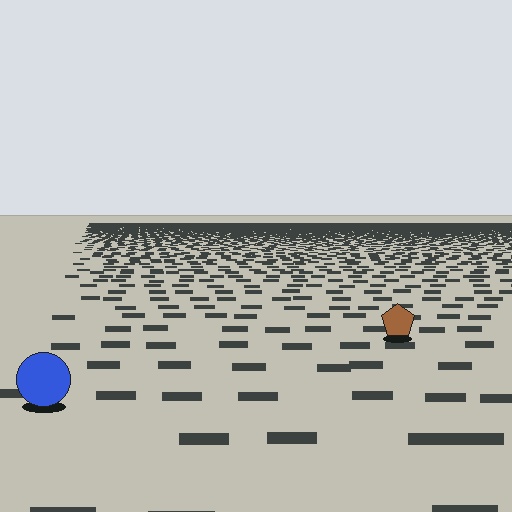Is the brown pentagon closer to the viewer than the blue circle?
No. The blue circle is closer — you can tell from the texture gradient: the ground texture is coarser near it.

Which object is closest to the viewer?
The blue circle is closest. The texture marks near it are larger and more spread out.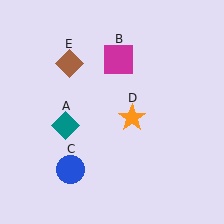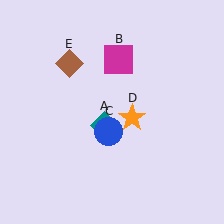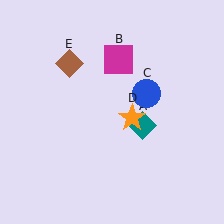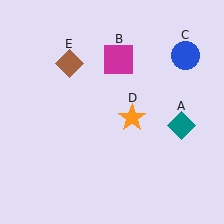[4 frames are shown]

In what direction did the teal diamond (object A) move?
The teal diamond (object A) moved right.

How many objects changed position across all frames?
2 objects changed position: teal diamond (object A), blue circle (object C).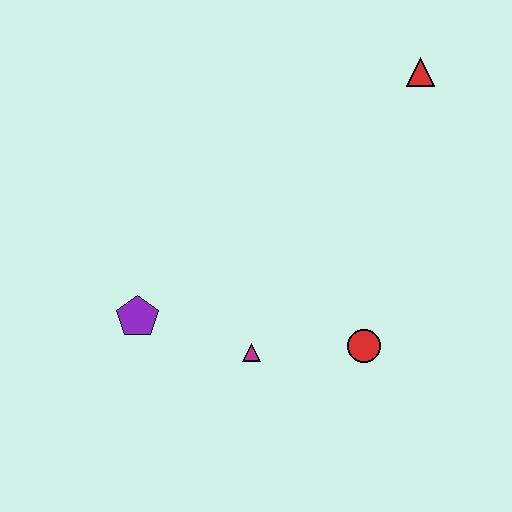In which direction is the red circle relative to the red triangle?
The red circle is below the red triangle.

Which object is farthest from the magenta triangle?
The red triangle is farthest from the magenta triangle.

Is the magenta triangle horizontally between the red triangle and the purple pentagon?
Yes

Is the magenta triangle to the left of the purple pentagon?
No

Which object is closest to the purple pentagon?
The magenta triangle is closest to the purple pentagon.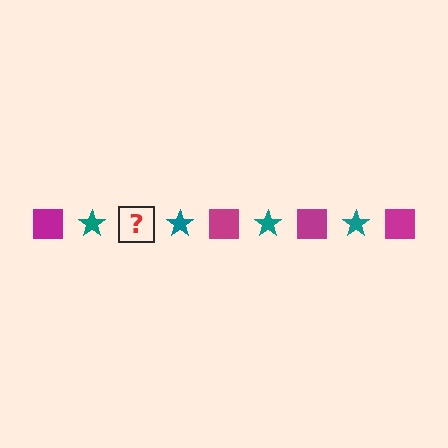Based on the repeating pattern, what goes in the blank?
The blank should be a magenta square.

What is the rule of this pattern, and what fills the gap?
The rule is that the pattern alternates between magenta square and teal star. The gap should be filled with a magenta square.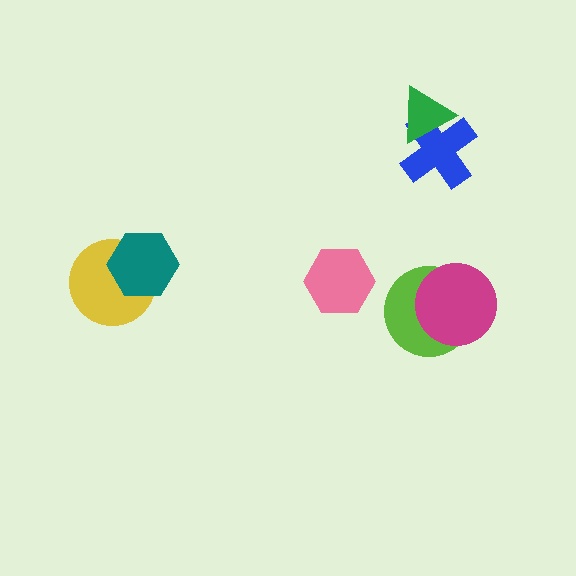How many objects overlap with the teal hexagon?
1 object overlaps with the teal hexagon.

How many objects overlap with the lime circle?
1 object overlaps with the lime circle.